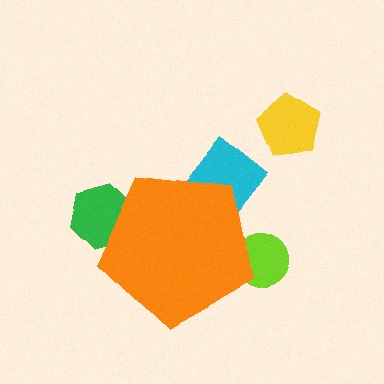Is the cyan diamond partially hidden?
Yes, the cyan diamond is partially hidden behind the orange pentagon.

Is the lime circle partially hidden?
Yes, the lime circle is partially hidden behind the orange pentagon.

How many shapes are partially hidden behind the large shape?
3 shapes are partially hidden.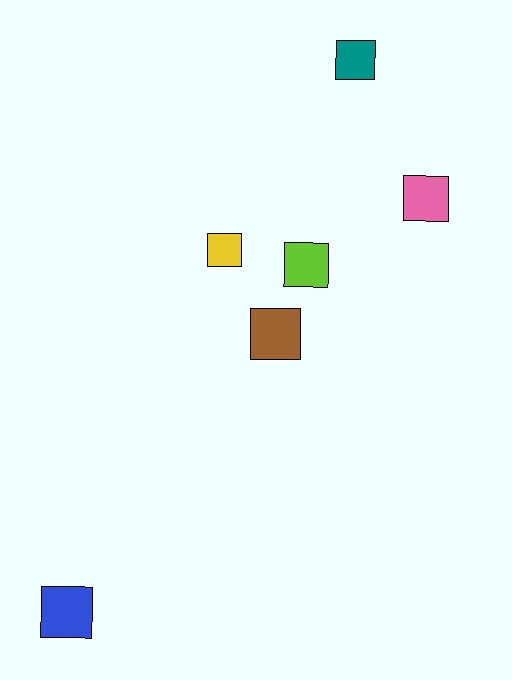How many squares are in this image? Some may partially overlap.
There are 6 squares.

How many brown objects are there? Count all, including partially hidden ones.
There is 1 brown object.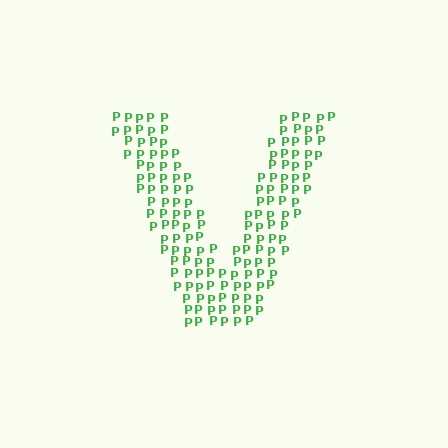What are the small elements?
The small elements are letter P's.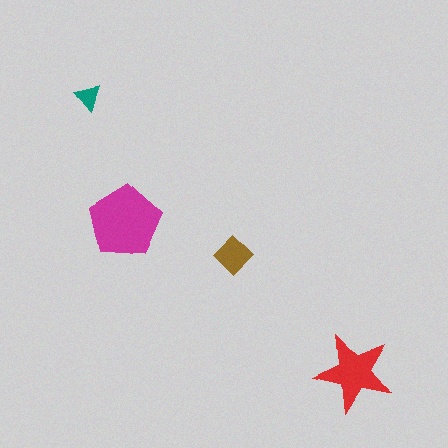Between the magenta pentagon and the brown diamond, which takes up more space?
The magenta pentagon.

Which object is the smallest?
The teal triangle.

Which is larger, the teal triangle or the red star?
The red star.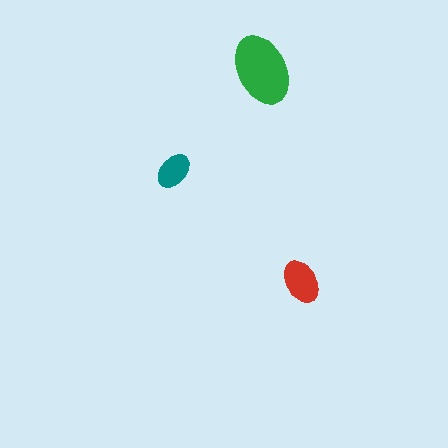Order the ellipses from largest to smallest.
the green one, the red one, the teal one.